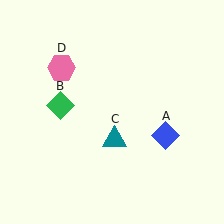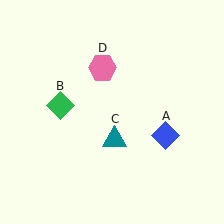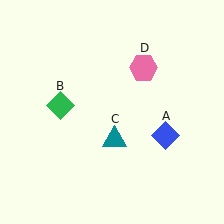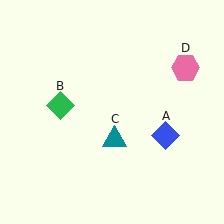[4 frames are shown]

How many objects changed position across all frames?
1 object changed position: pink hexagon (object D).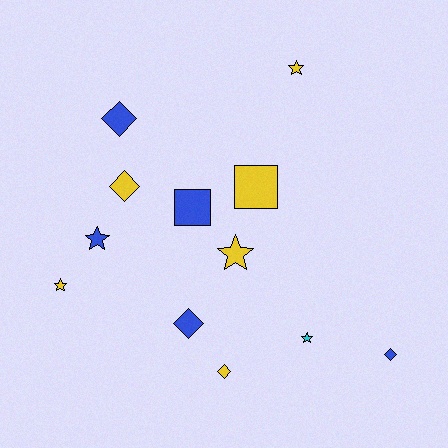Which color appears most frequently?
Yellow, with 6 objects.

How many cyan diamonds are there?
There are no cyan diamonds.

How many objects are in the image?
There are 12 objects.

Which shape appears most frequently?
Diamond, with 5 objects.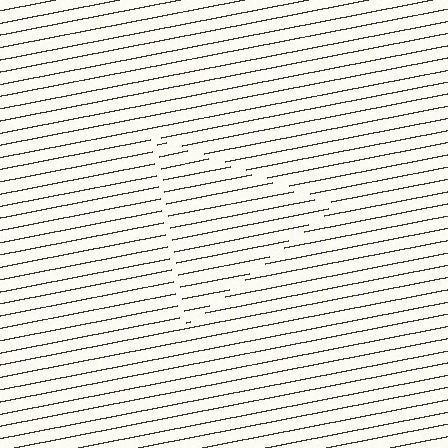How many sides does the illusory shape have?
3 sides — the line-ends trace a triangle.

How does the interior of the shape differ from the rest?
The interior of the shape contains the same grating, shifted by half a period — the contour is defined by the phase discontinuity where line-ends from the inner and outer gratings abut.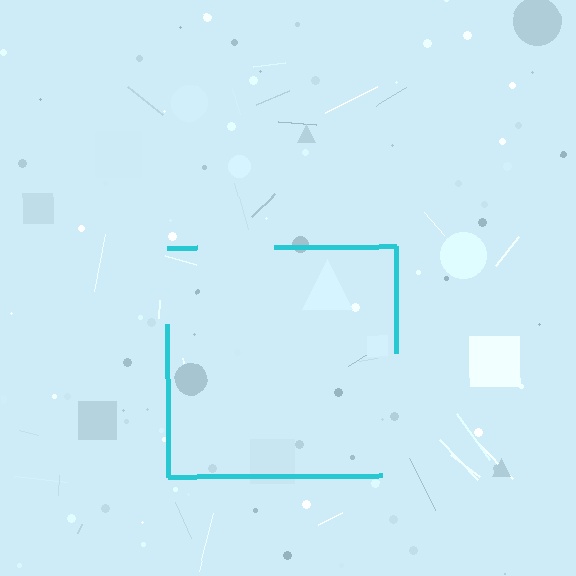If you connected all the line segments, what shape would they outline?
They would outline a square.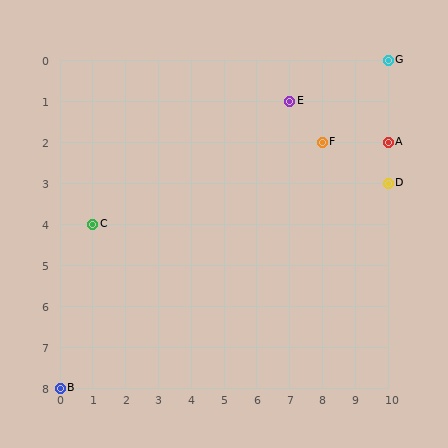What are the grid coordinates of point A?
Point A is at grid coordinates (10, 2).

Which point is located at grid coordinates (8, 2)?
Point F is at (8, 2).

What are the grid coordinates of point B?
Point B is at grid coordinates (0, 8).